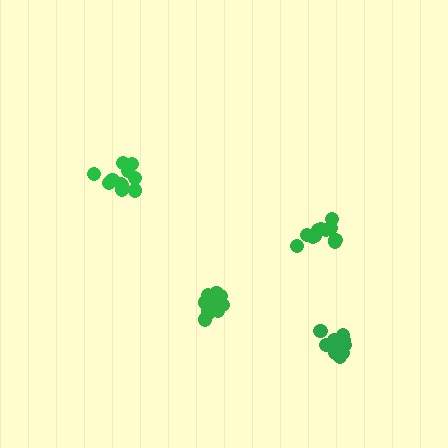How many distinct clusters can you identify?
There are 4 distinct clusters.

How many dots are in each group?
Group 1: 13 dots, Group 2: 16 dots, Group 3: 11 dots, Group 4: 11 dots (51 total).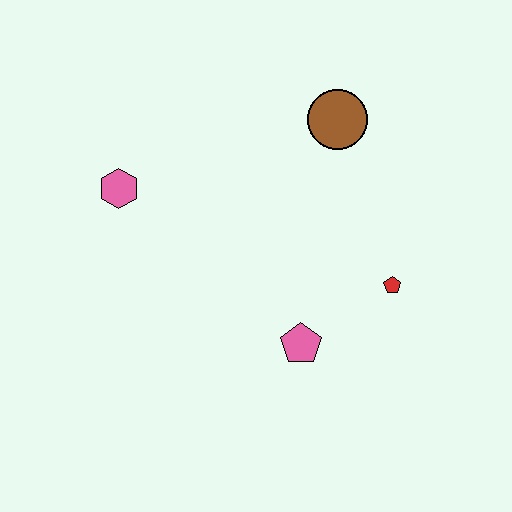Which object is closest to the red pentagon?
The pink pentagon is closest to the red pentagon.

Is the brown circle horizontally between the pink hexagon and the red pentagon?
Yes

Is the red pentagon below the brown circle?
Yes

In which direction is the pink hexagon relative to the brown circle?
The pink hexagon is to the left of the brown circle.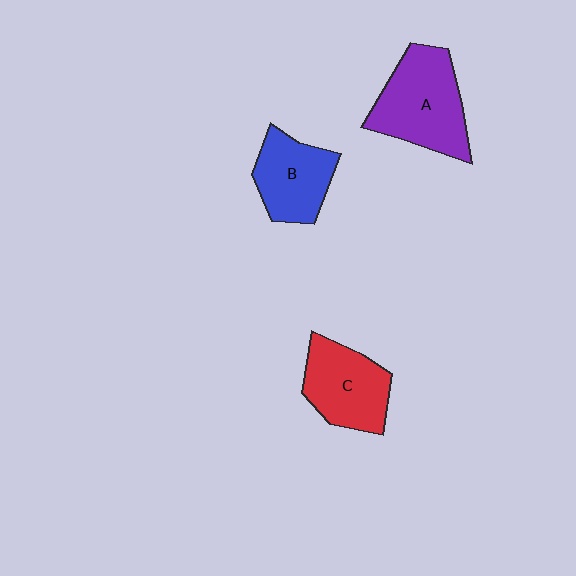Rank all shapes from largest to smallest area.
From largest to smallest: A (purple), C (red), B (blue).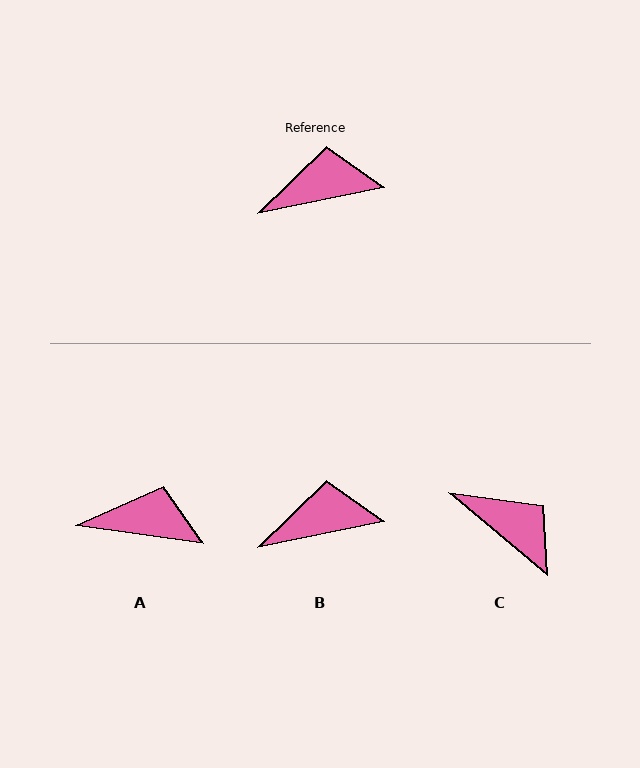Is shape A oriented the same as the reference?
No, it is off by about 20 degrees.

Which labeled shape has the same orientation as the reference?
B.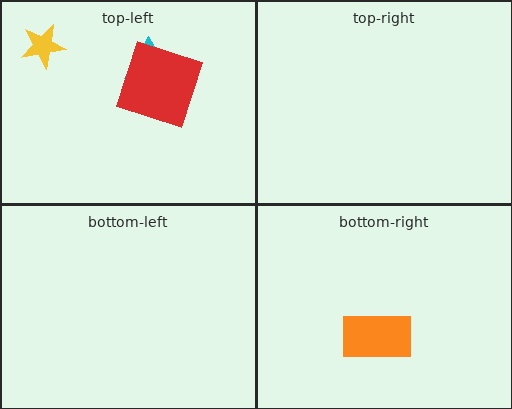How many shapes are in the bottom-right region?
1.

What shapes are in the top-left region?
The cyan triangle, the yellow star, the red square.